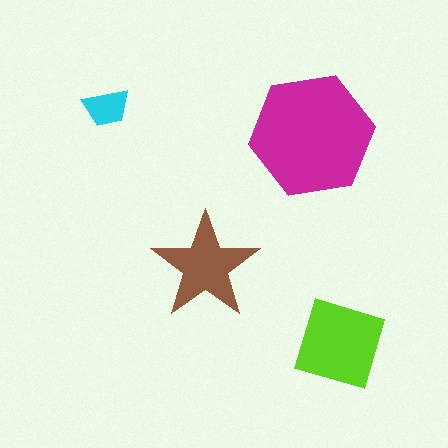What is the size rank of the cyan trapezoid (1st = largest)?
4th.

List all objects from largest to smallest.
The magenta hexagon, the lime diamond, the brown star, the cyan trapezoid.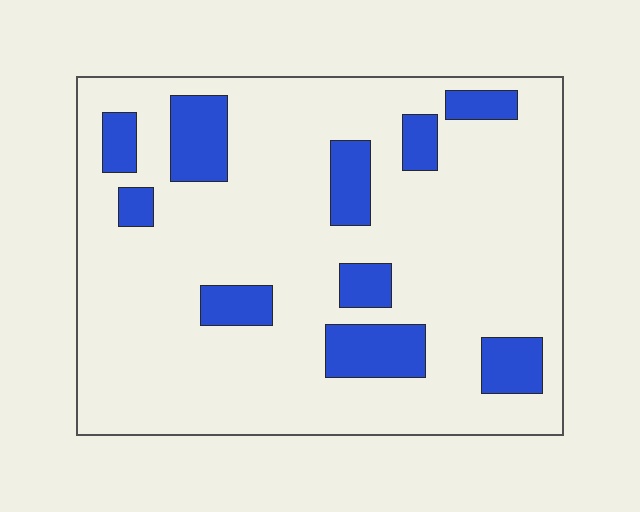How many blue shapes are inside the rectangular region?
10.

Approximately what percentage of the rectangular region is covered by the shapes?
Approximately 20%.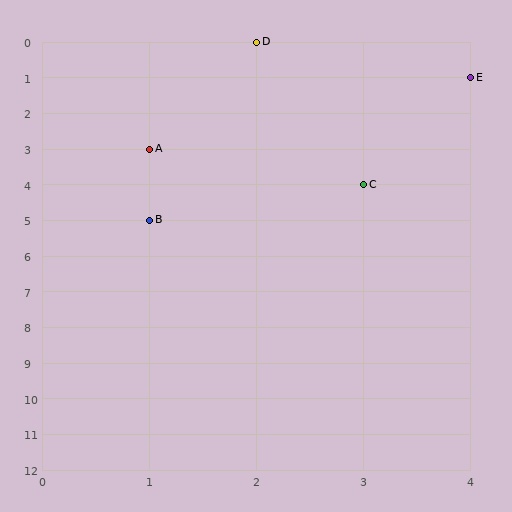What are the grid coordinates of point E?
Point E is at grid coordinates (4, 1).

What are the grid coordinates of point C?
Point C is at grid coordinates (3, 4).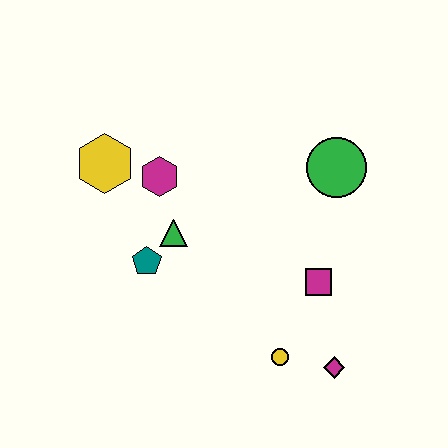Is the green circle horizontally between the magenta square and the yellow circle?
No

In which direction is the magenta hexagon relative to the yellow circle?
The magenta hexagon is above the yellow circle.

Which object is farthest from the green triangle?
The magenta diamond is farthest from the green triangle.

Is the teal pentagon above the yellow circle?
Yes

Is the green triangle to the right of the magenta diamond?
No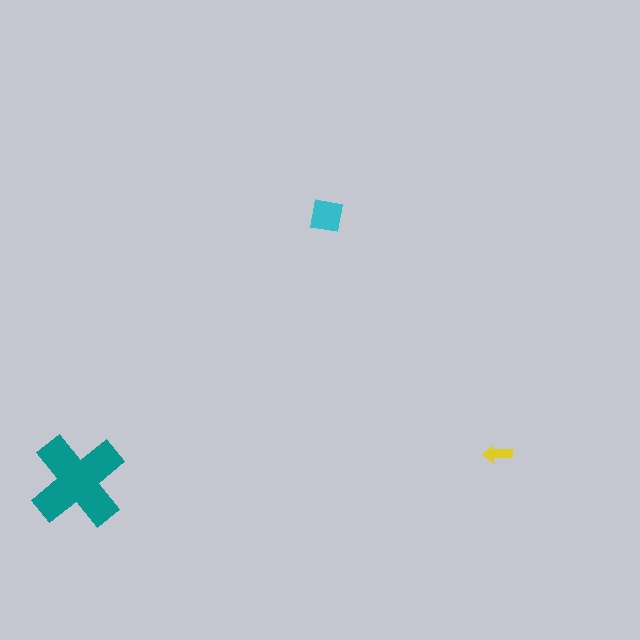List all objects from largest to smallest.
The teal cross, the cyan square, the yellow arrow.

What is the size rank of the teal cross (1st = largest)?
1st.